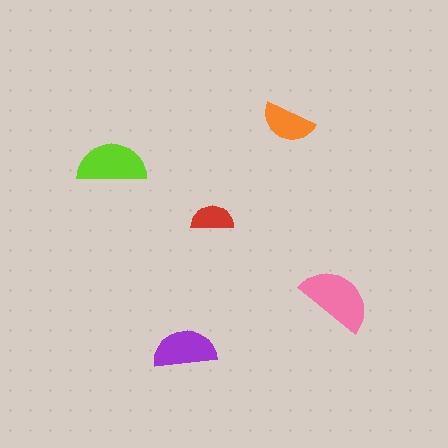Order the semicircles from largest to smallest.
the pink one, the lime one, the purple one, the orange one, the red one.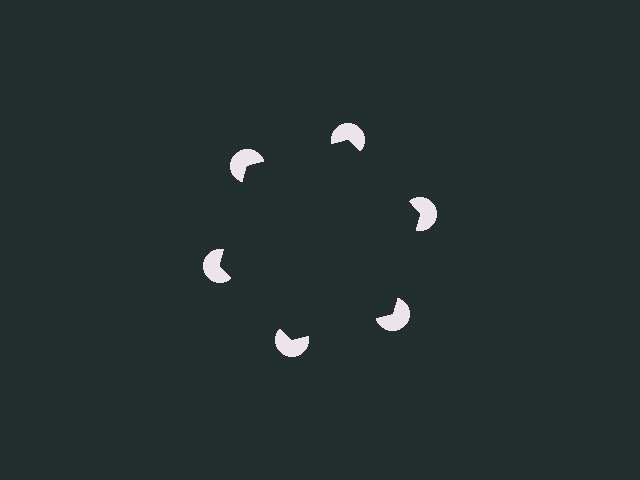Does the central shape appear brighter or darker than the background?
It typically appears slightly darker than the background, even though no actual brightness change is drawn.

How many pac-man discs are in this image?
There are 6 — one at each vertex of the illusory hexagon.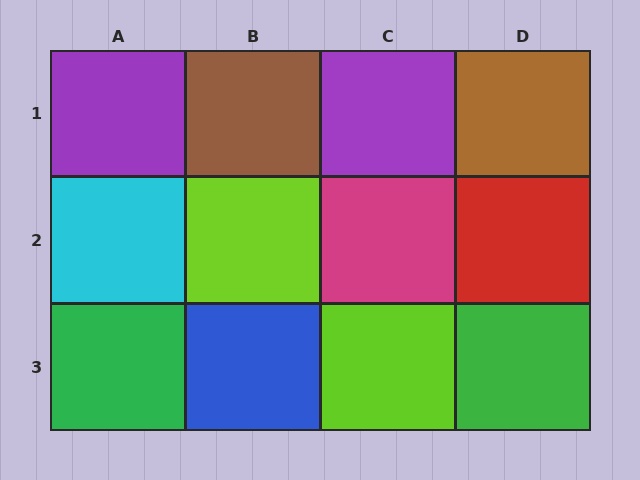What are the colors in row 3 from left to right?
Green, blue, lime, green.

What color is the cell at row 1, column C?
Purple.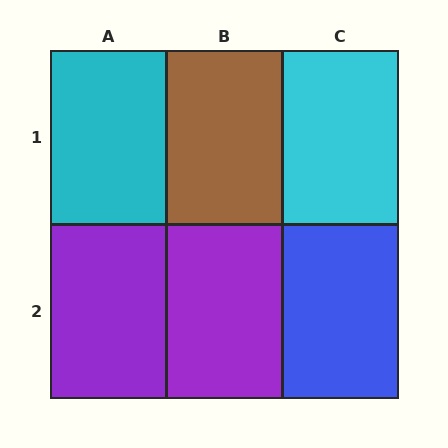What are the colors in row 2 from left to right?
Purple, purple, blue.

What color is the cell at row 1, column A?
Cyan.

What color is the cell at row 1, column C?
Cyan.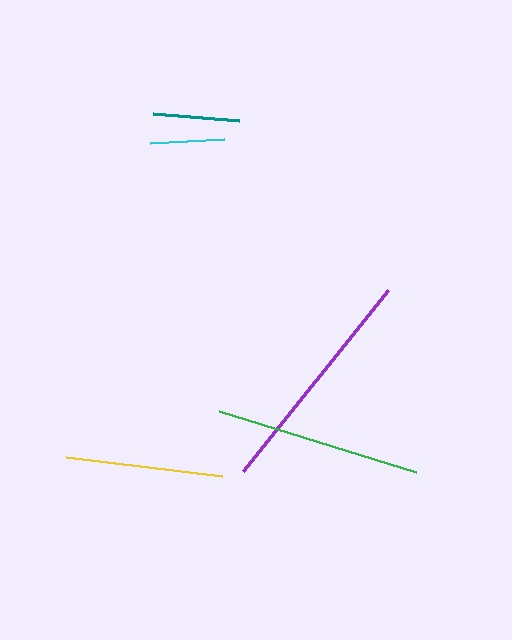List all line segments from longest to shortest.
From longest to shortest: purple, green, yellow, teal, cyan.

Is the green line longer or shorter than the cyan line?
The green line is longer than the cyan line.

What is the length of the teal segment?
The teal segment is approximately 86 pixels long.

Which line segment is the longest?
The purple line is the longest at approximately 232 pixels.